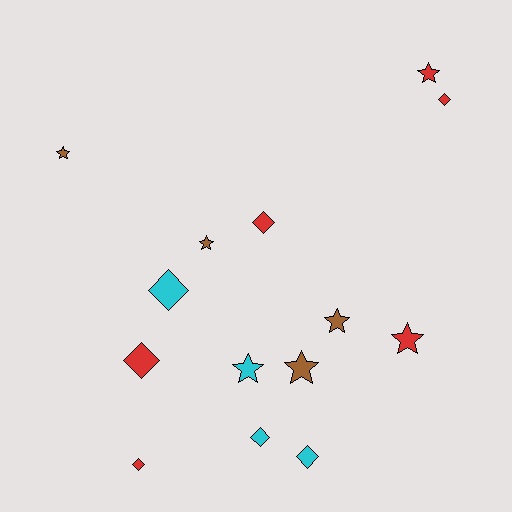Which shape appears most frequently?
Star, with 7 objects.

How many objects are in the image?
There are 14 objects.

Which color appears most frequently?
Red, with 6 objects.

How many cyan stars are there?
There is 1 cyan star.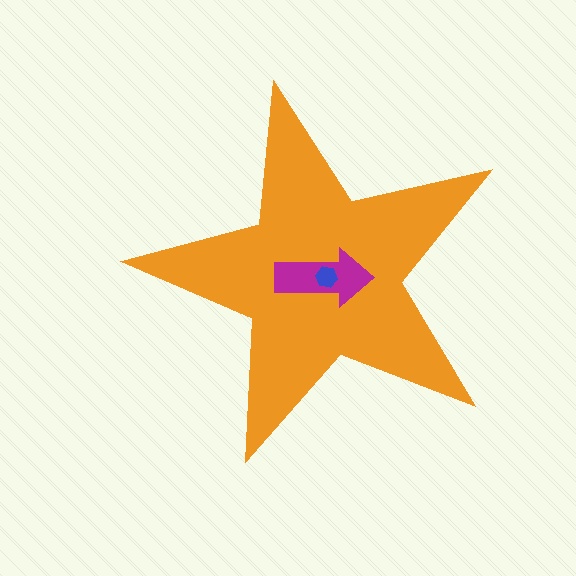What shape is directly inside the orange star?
The magenta arrow.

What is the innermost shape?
The blue hexagon.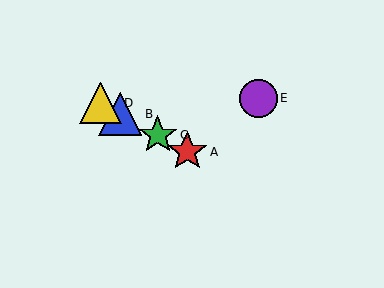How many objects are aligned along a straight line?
4 objects (A, B, C, D) are aligned along a straight line.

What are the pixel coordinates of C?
Object C is at (158, 135).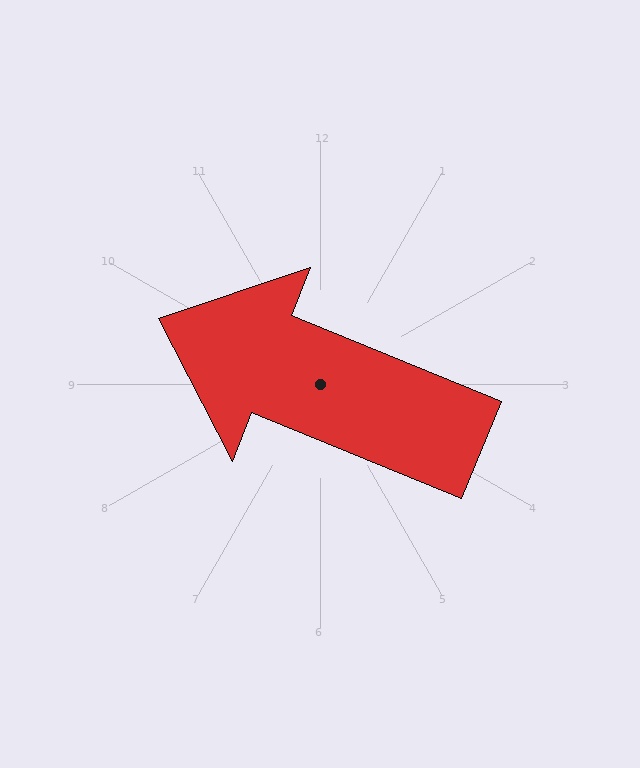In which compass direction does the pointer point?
West.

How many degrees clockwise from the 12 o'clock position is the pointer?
Approximately 292 degrees.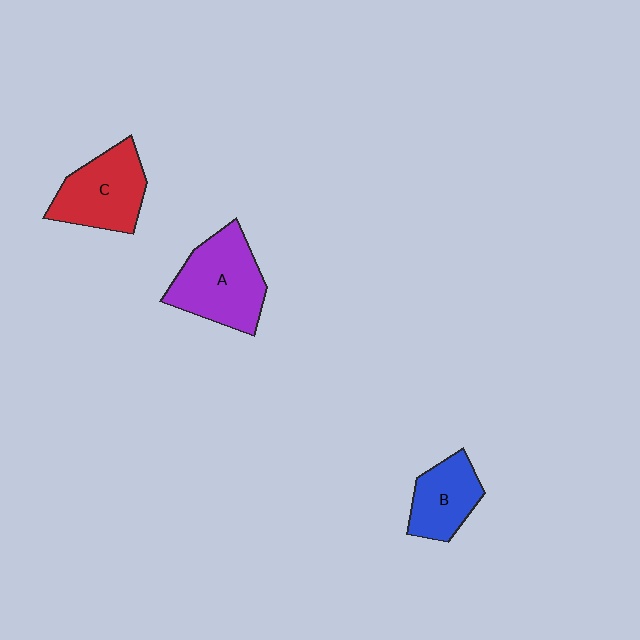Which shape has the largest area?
Shape A (purple).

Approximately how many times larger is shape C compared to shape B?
Approximately 1.3 times.